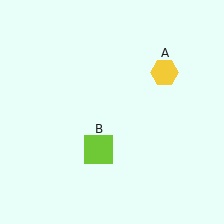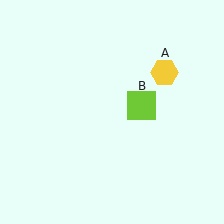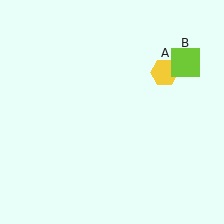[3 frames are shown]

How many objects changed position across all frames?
1 object changed position: lime square (object B).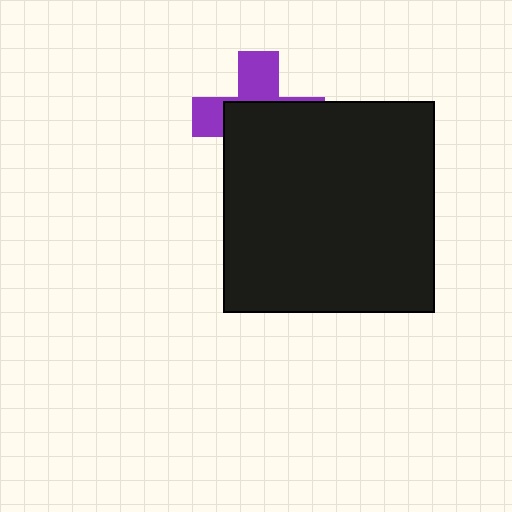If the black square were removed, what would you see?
You would see the complete purple cross.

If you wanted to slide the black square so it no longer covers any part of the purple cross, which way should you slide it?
Slide it down — that is the most direct way to separate the two shapes.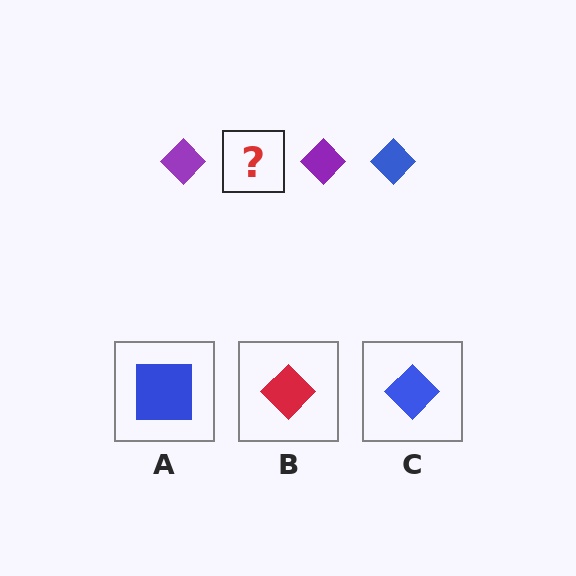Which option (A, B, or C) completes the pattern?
C.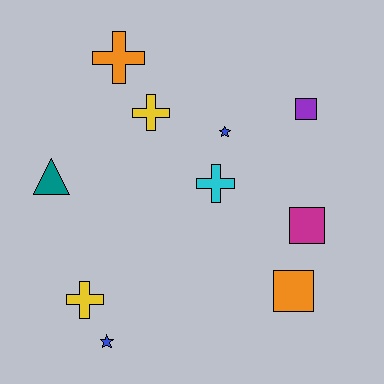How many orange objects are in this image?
There are 2 orange objects.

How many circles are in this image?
There are no circles.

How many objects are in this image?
There are 10 objects.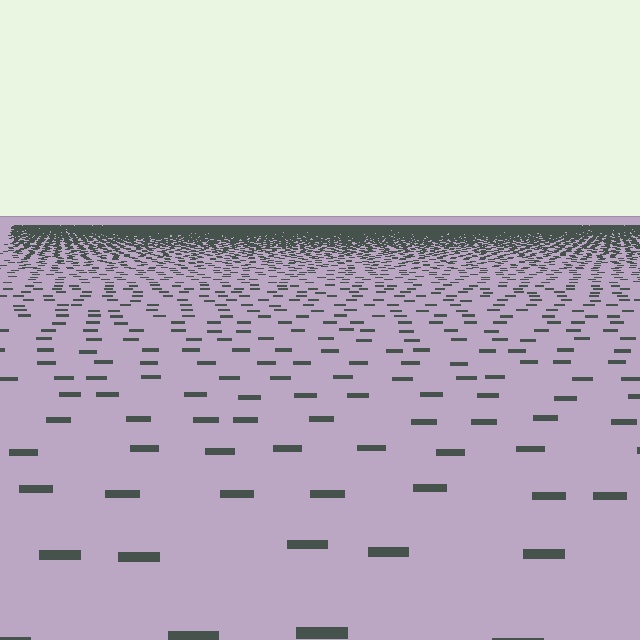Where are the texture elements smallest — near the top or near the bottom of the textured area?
Near the top.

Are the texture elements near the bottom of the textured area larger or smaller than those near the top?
Larger. Near the bottom, elements are closer to the viewer and appear at a bigger on-screen size.